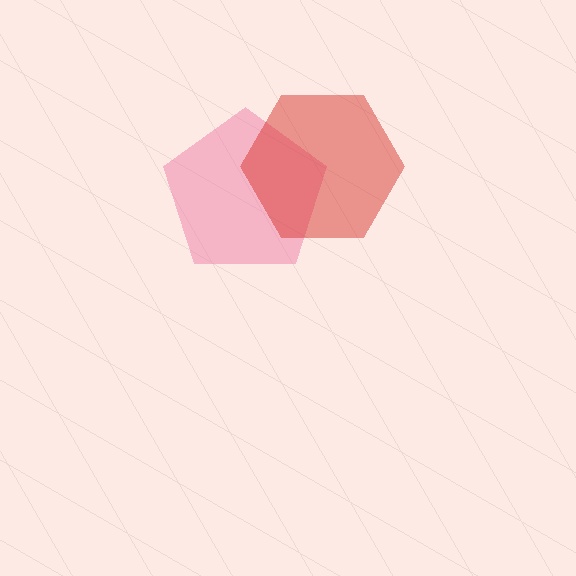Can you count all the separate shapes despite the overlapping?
Yes, there are 2 separate shapes.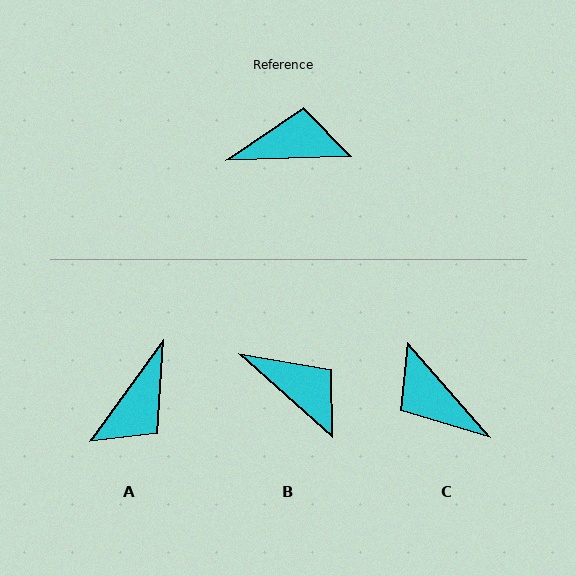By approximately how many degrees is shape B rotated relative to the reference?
Approximately 43 degrees clockwise.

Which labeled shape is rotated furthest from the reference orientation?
C, about 129 degrees away.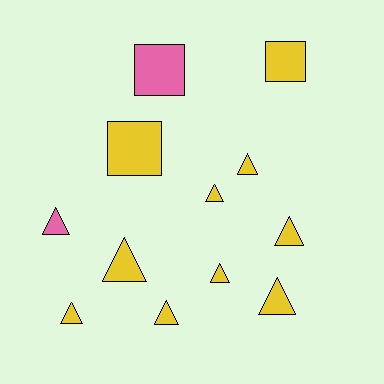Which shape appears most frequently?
Triangle, with 9 objects.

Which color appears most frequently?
Yellow, with 10 objects.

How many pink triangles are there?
There is 1 pink triangle.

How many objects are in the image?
There are 12 objects.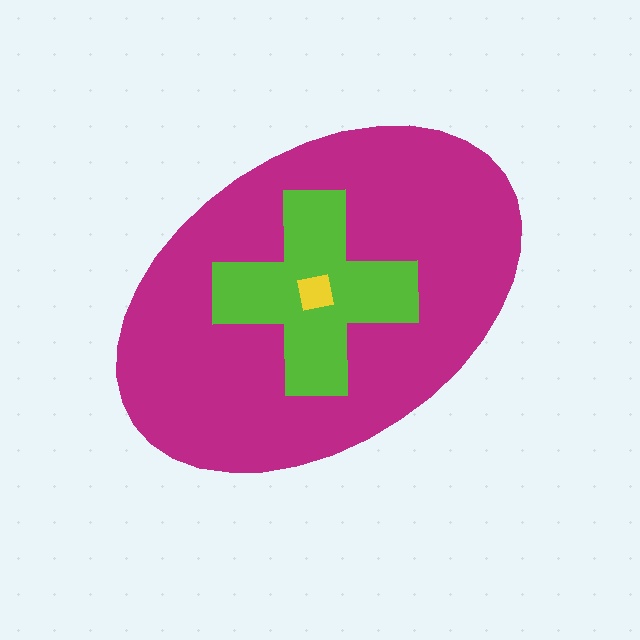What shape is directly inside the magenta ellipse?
The lime cross.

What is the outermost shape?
The magenta ellipse.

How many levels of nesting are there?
3.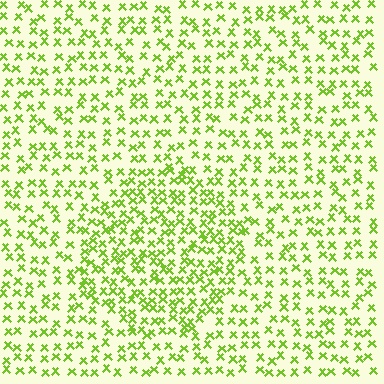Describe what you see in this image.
The image contains small lime elements arranged at two different densities. A circle-shaped region is visible where the elements are more densely packed than the surrounding area.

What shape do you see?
I see a circle.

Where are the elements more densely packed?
The elements are more densely packed inside the circle boundary.